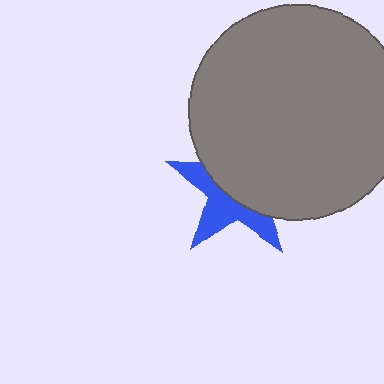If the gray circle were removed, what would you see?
You would see the complete blue star.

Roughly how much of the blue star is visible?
A small part of it is visible (roughly 43%).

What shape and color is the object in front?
The object in front is a gray circle.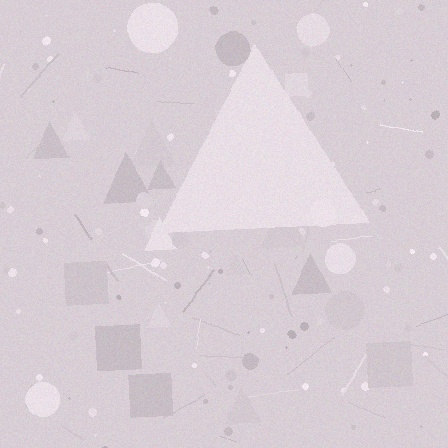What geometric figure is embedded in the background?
A triangle is embedded in the background.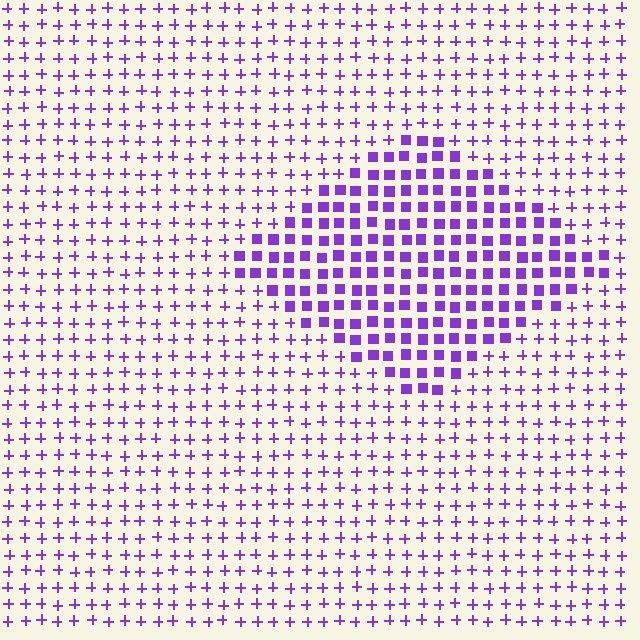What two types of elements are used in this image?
The image uses squares inside the diamond region and plus signs outside it.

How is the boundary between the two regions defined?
The boundary is defined by a change in element shape: squares inside vs. plus signs outside. All elements share the same color and spacing.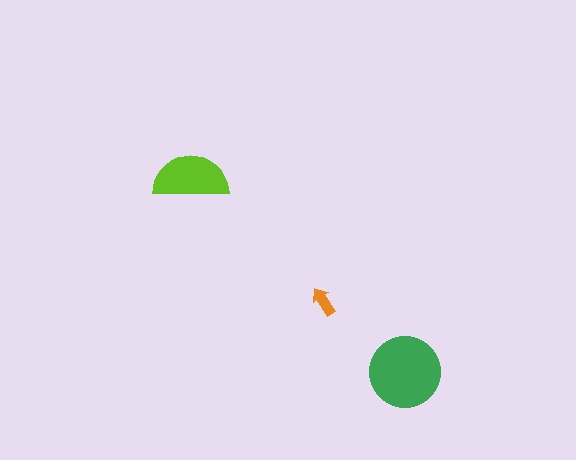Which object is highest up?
The lime semicircle is topmost.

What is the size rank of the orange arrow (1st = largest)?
3rd.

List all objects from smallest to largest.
The orange arrow, the lime semicircle, the green circle.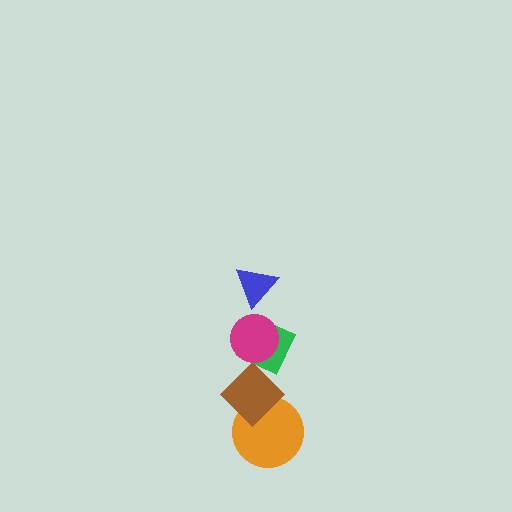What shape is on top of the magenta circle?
The blue triangle is on top of the magenta circle.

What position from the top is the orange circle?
The orange circle is 5th from the top.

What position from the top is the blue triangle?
The blue triangle is 1st from the top.